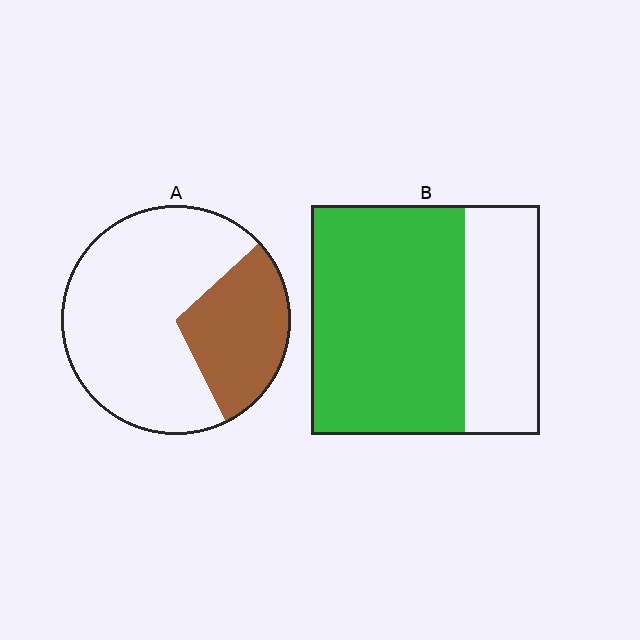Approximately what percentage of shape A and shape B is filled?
A is approximately 30% and B is approximately 65%.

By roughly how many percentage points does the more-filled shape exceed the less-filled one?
By roughly 35 percentage points (B over A).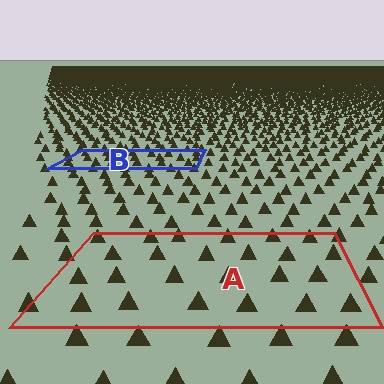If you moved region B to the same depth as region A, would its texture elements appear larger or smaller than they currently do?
They would appear larger. At a closer depth, the same texture elements are projected at a bigger on-screen size.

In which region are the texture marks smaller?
The texture marks are smaller in region B, because it is farther away.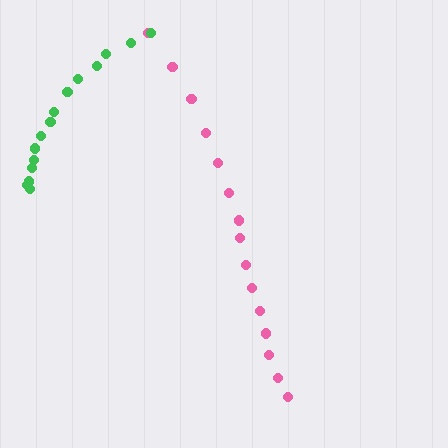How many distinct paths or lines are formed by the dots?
There are 2 distinct paths.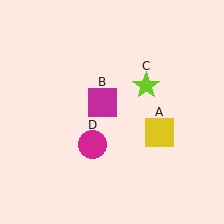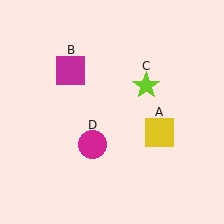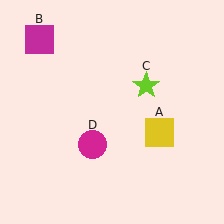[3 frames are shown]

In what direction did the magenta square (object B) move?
The magenta square (object B) moved up and to the left.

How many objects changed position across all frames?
1 object changed position: magenta square (object B).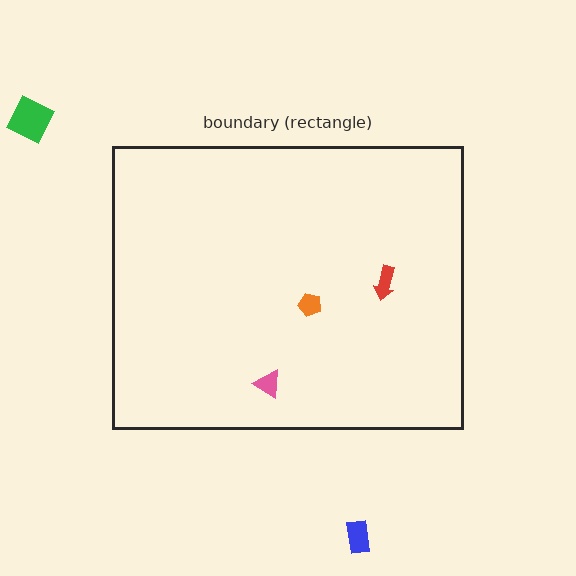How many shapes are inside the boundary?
3 inside, 2 outside.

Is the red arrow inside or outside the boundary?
Inside.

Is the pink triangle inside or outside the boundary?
Inside.